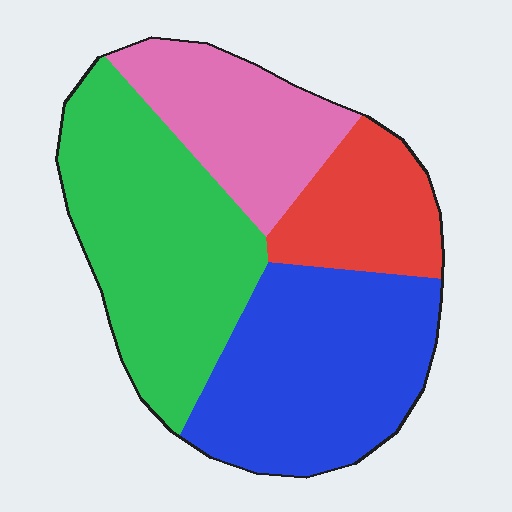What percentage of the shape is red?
Red covers about 15% of the shape.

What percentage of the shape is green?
Green covers 34% of the shape.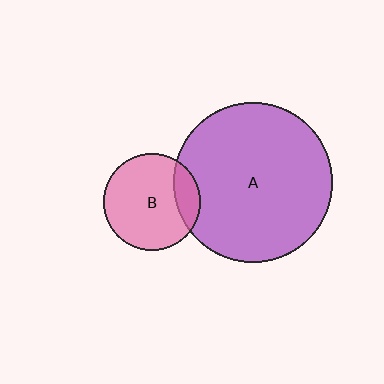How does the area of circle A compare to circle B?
Approximately 2.7 times.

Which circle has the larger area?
Circle A (purple).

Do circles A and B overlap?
Yes.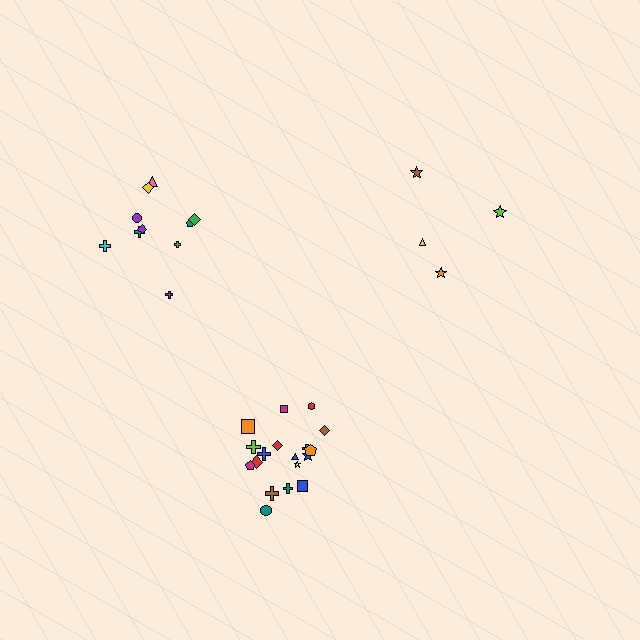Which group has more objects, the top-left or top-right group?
The top-left group.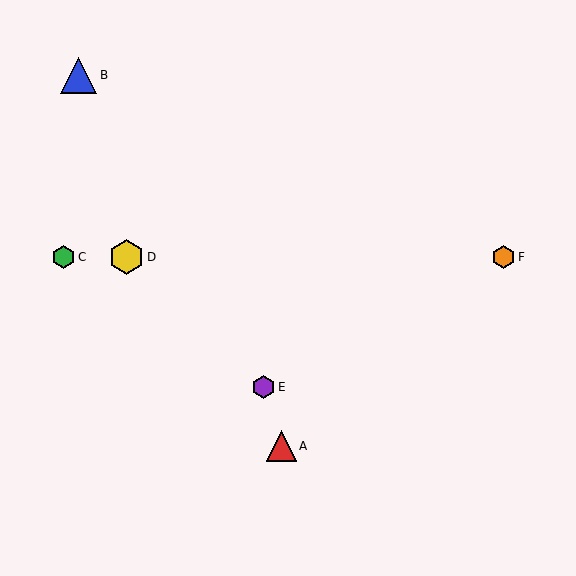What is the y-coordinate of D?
Object D is at y≈257.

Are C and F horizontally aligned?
Yes, both are at y≈257.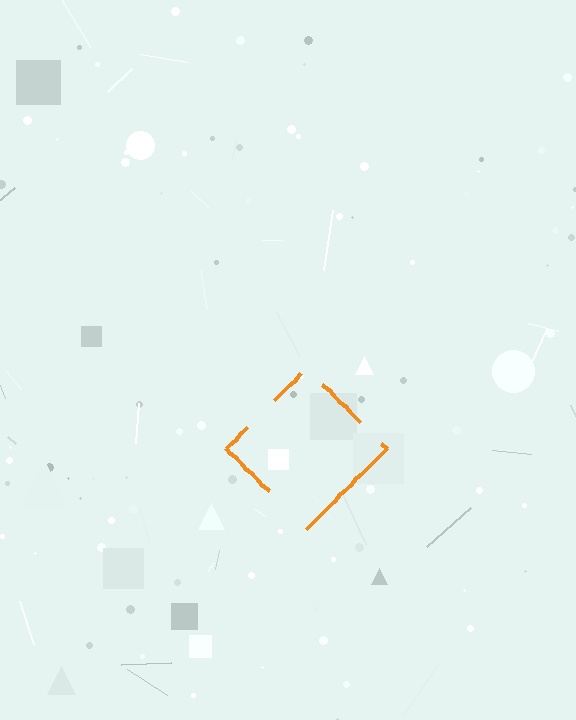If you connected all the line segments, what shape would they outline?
They would outline a diamond.